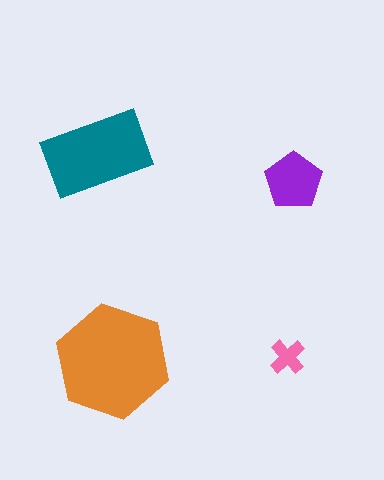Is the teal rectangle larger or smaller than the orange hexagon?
Smaller.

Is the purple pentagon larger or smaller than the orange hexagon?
Smaller.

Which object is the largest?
The orange hexagon.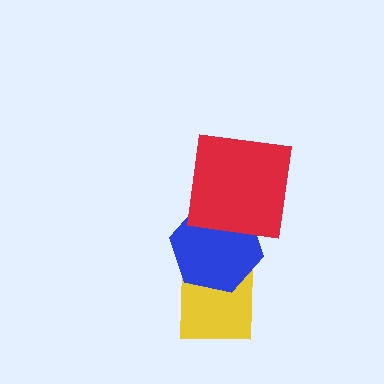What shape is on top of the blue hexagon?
The red square is on top of the blue hexagon.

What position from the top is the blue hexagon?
The blue hexagon is 2nd from the top.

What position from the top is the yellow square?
The yellow square is 3rd from the top.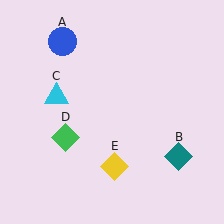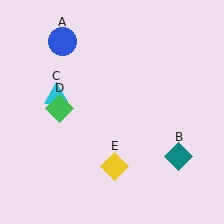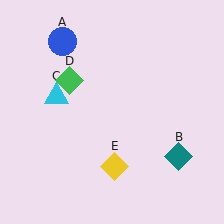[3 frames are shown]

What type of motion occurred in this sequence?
The green diamond (object D) rotated clockwise around the center of the scene.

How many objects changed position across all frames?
1 object changed position: green diamond (object D).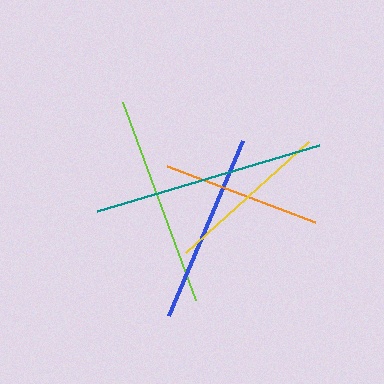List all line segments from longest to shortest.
From longest to shortest: teal, lime, blue, yellow, orange.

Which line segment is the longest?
The teal line is the longest at approximately 232 pixels.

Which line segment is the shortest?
The orange line is the shortest at approximately 159 pixels.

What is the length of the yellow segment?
The yellow segment is approximately 166 pixels long.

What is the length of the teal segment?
The teal segment is approximately 232 pixels long.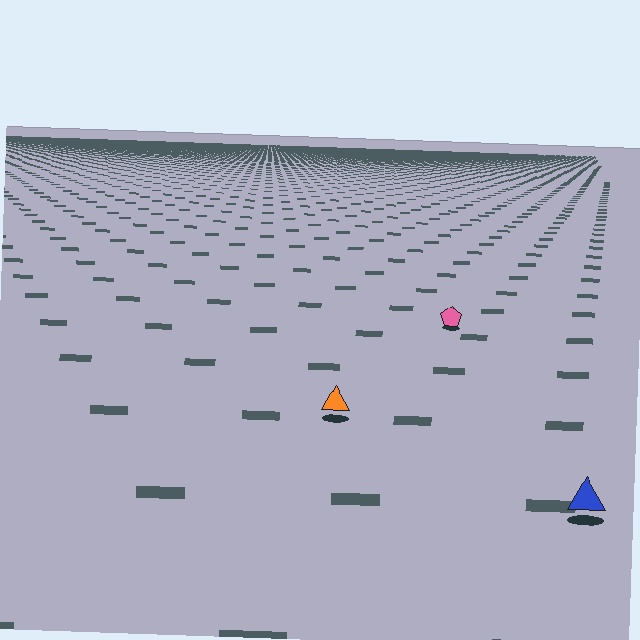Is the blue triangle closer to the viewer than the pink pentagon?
Yes. The blue triangle is closer — you can tell from the texture gradient: the ground texture is coarser near it.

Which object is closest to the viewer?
The blue triangle is closest. The texture marks near it are larger and more spread out.